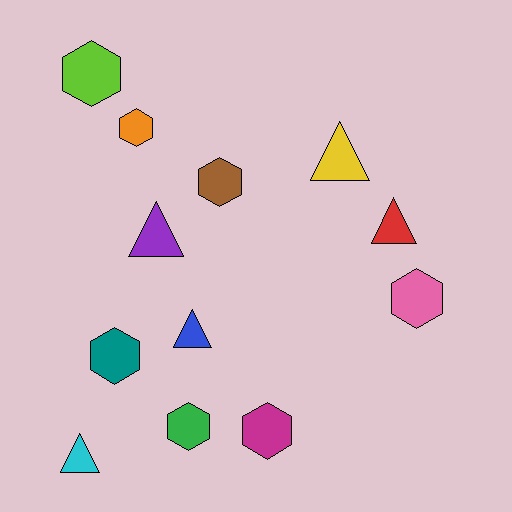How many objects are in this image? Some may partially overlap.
There are 12 objects.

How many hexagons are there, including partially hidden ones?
There are 7 hexagons.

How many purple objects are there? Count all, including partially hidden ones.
There is 1 purple object.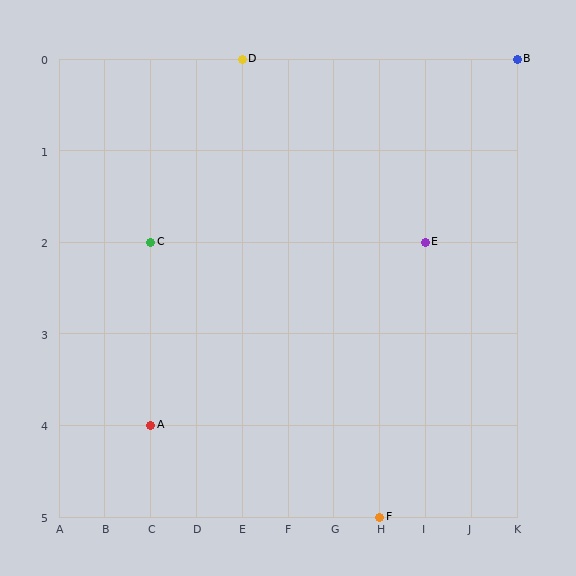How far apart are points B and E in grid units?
Points B and E are 2 columns and 2 rows apart (about 2.8 grid units diagonally).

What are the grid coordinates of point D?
Point D is at grid coordinates (E, 0).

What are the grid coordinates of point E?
Point E is at grid coordinates (I, 2).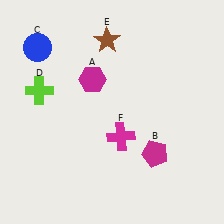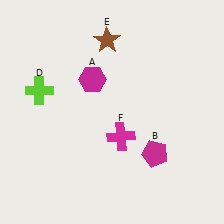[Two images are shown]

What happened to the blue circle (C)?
The blue circle (C) was removed in Image 2. It was in the top-left area of Image 1.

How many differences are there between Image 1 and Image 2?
There is 1 difference between the two images.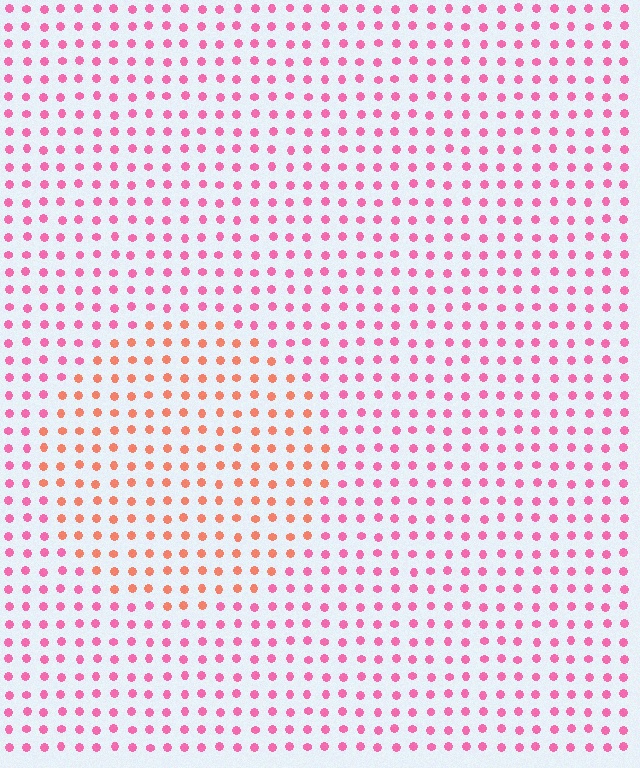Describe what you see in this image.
The image is filled with small pink elements in a uniform arrangement. A circle-shaped region is visible where the elements are tinted to a slightly different hue, forming a subtle color boundary.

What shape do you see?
I see a circle.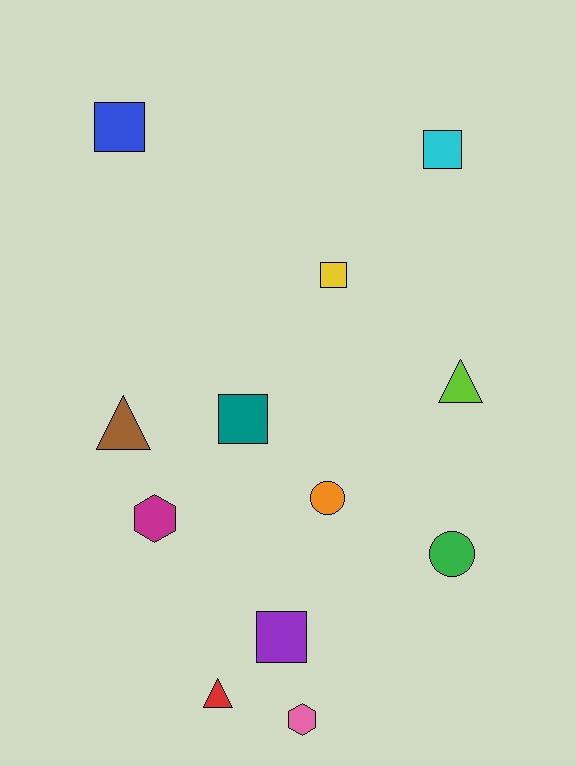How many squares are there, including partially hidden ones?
There are 5 squares.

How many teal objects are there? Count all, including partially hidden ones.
There is 1 teal object.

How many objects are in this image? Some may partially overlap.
There are 12 objects.